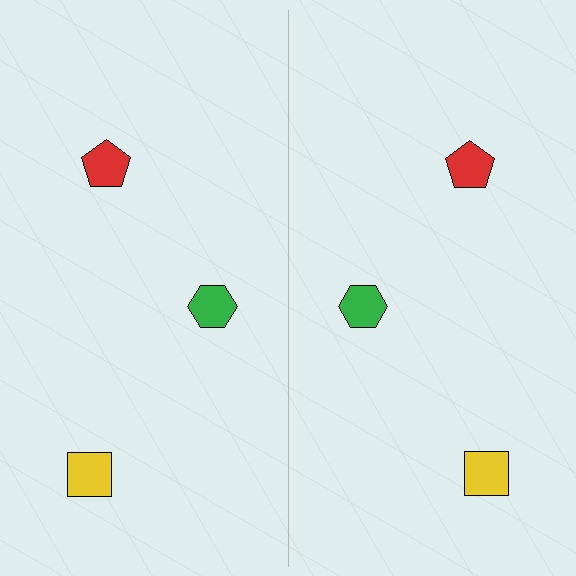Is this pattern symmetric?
Yes, this pattern has bilateral (reflection) symmetry.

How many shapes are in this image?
There are 6 shapes in this image.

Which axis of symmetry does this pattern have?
The pattern has a vertical axis of symmetry running through the center of the image.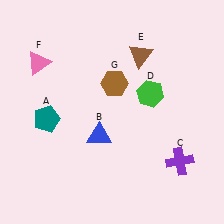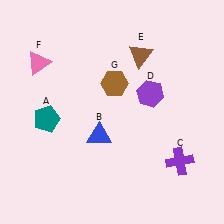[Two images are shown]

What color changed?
The hexagon (D) changed from green in Image 1 to purple in Image 2.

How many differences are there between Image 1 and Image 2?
There is 1 difference between the two images.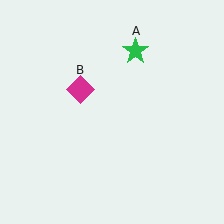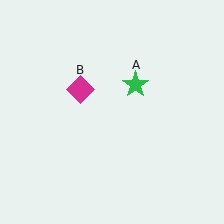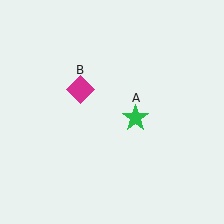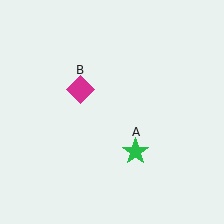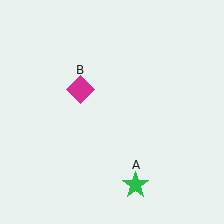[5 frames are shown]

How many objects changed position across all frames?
1 object changed position: green star (object A).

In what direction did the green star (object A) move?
The green star (object A) moved down.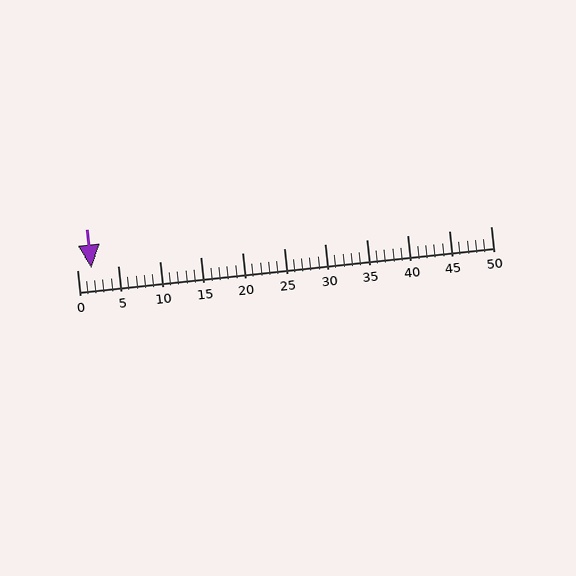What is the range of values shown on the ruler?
The ruler shows values from 0 to 50.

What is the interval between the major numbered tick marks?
The major tick marks are spaced 5 units apart.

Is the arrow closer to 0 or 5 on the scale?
The arrow is closer to 0.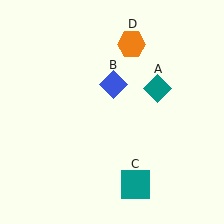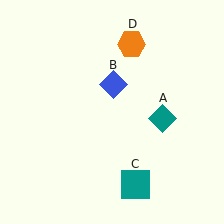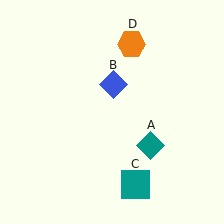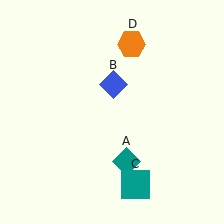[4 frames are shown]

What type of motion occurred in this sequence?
The teal diamond (object A) rotated clockwise around the center of the scene.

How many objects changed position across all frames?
1 object changed position: teal diamond (object A).